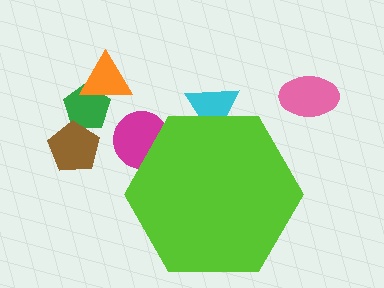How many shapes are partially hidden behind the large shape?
2 shapes are partially hidden.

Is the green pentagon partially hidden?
No, the green pentagon is fully visible.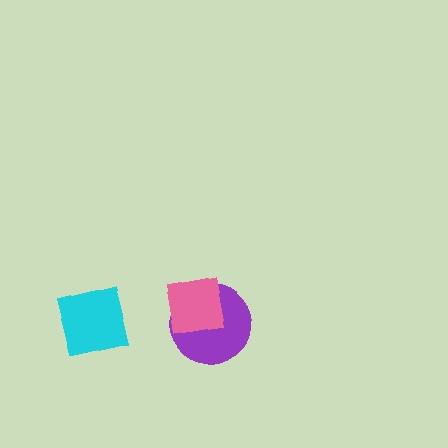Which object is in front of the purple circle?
The pink square is in front of the purple circle.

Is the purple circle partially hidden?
Yes, it is partially covered by another shape.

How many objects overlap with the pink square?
1 object overlaps with the pink square.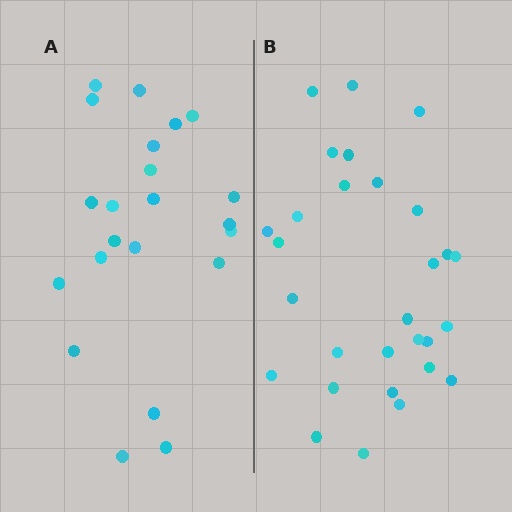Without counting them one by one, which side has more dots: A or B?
Region B (the right region) has more dots.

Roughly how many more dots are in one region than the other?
Region B has roughly 8 or so more dots than region A.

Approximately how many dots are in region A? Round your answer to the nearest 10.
About 20 dots. (The exact count is 22, which rounds to 20.)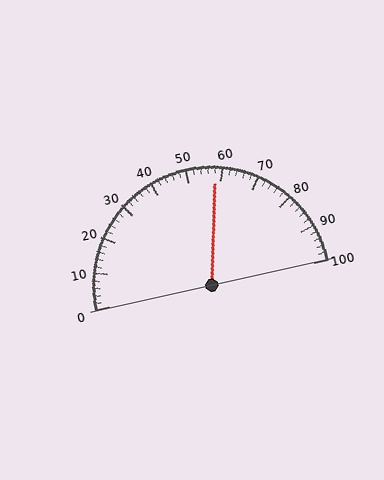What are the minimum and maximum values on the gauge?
The gauge ranges from 0 to 100.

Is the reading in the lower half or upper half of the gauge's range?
The reading is in the upper half of the range (0 to 100).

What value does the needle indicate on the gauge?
The needle indicates approximately 58.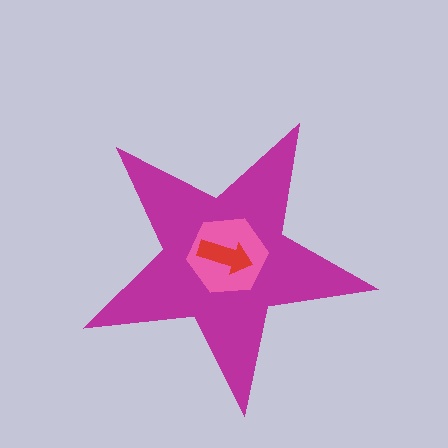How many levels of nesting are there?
3.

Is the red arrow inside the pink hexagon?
Yes.